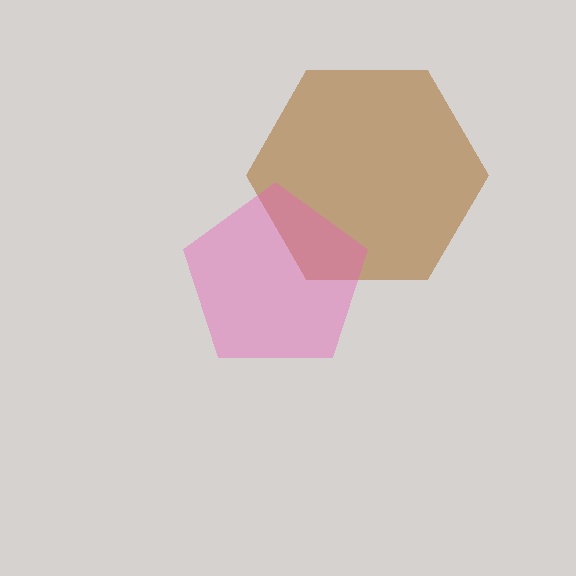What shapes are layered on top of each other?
The layered shapes are: a brown hexagon, a pink pentagon.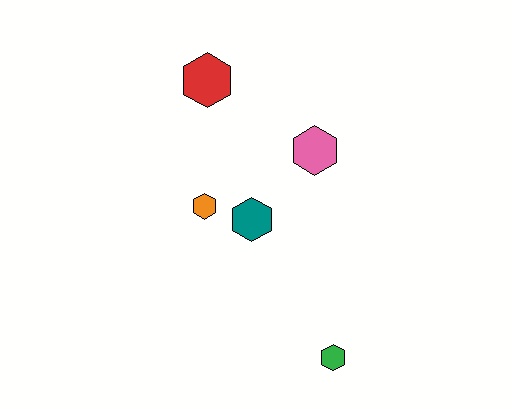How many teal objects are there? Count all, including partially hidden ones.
There is 1 teal object.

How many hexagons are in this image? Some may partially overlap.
There are 5 hexagons.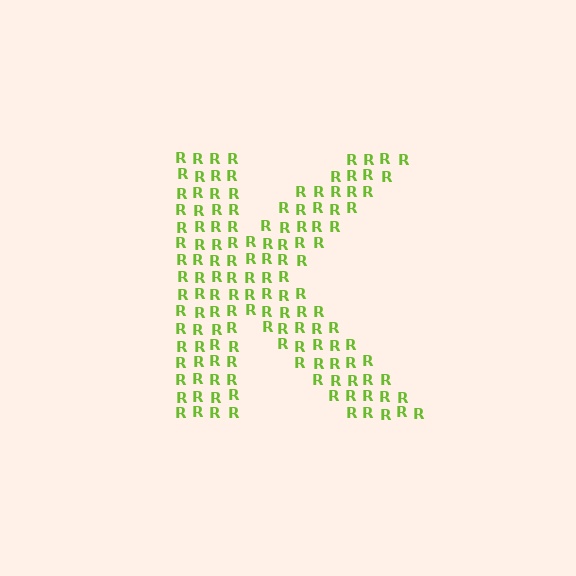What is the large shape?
The large shape is the letter K.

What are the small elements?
The small elements are letter R's.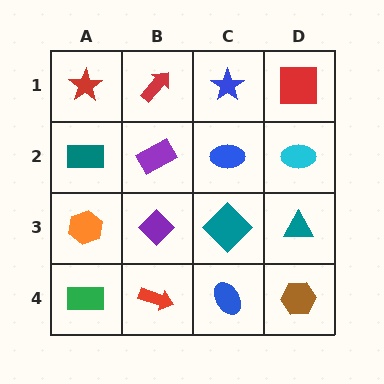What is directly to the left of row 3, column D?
A teal diamond.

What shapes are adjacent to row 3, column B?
A purple rectangle (row 2, column B), a red arrow (row 4, column B), an orange hexagon (row 3, column A), a teal diamond (row 3, column C).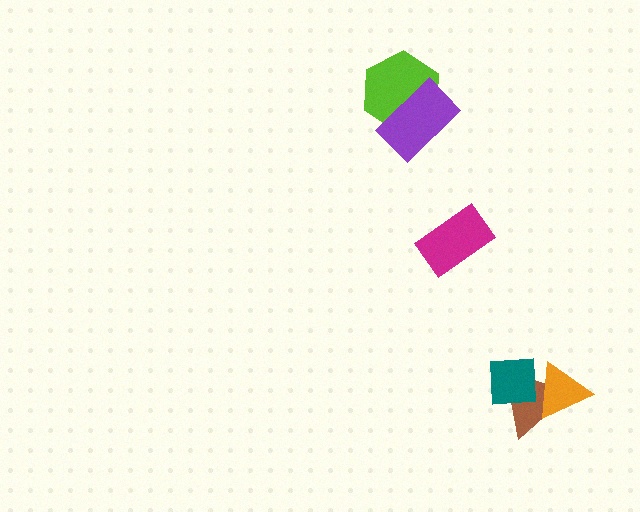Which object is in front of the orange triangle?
The teal square is in front of the orange triangle.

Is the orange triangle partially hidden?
Yes, it is partially covered by another shape.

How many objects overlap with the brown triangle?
2 objects overlap with the brown triangle.